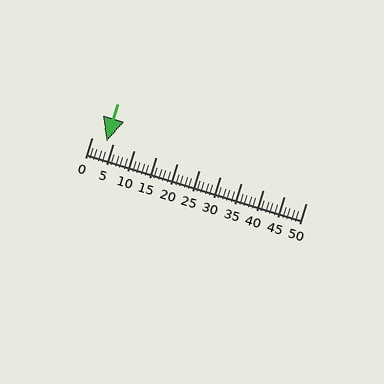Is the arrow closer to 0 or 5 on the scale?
The arrow is closer to 5.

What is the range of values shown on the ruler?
The ruler shows values from 0 to 50.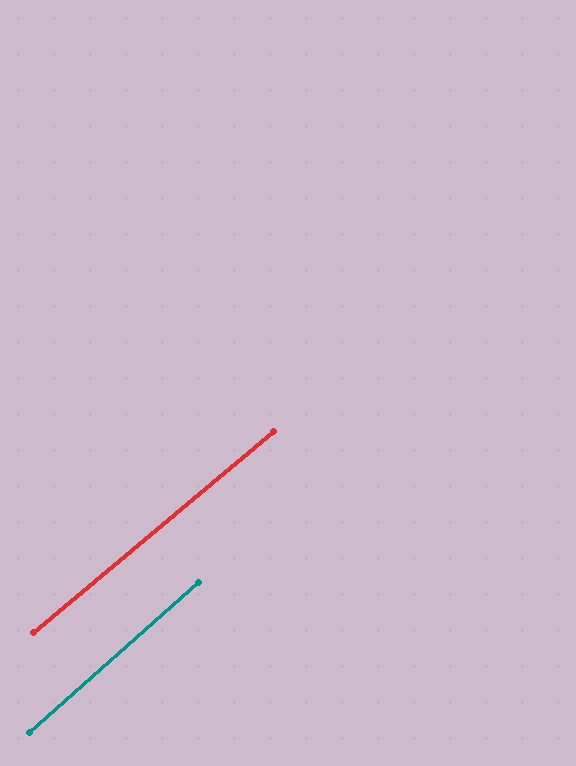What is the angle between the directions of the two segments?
Approximately 2 degrees.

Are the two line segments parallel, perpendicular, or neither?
Parallel — their directions differ by only 1.8°.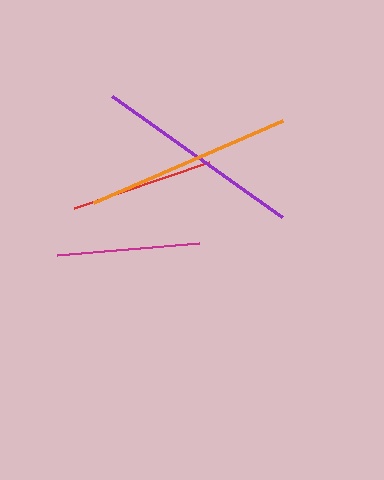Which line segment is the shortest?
The magenta line is the shortest at approximately 142 pixels.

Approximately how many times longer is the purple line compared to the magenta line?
The purple line is approximately 1.5 times the length of the magenta line.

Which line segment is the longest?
The purple line is the longest at approximately 209 pixels.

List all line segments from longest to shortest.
From longest to shortest: purple, orange, red, magenta.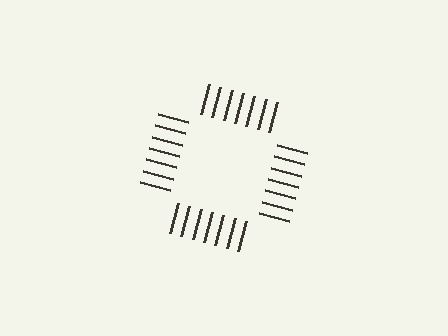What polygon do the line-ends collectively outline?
An illusory square — the line segments terminate on its edges but no continuous stroke is drawn.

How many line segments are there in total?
28 — 7 along each of the 4 edges.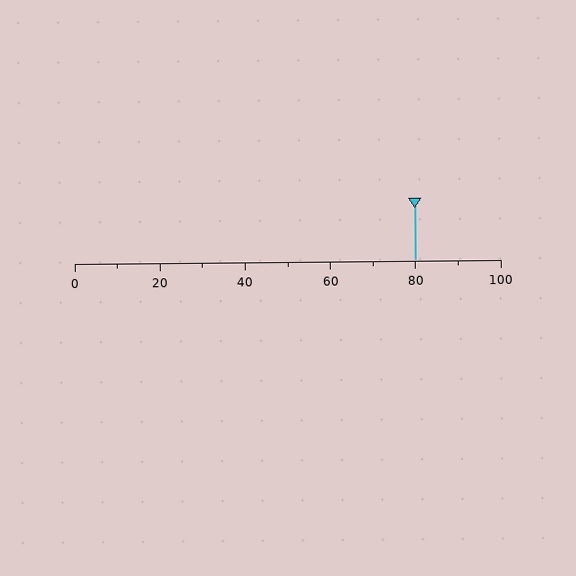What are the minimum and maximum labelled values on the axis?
The axis runs from 0 to 100.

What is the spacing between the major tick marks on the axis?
The major ticks are spaced 20 apart.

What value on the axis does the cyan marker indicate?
The marker indicates approximately 80.